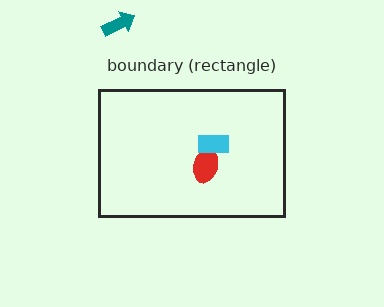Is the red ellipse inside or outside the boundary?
Inside.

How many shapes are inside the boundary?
2 inside, 1 outside.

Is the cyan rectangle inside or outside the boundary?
Inside.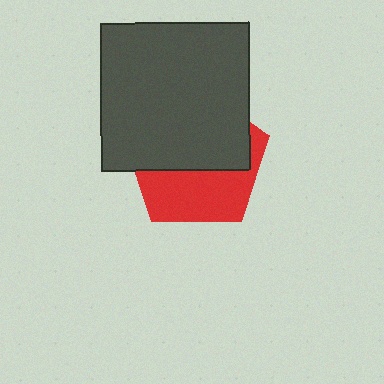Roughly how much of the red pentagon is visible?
A small part of it is visible (roughly 42%).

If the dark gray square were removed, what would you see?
You would see the complete red pentagon.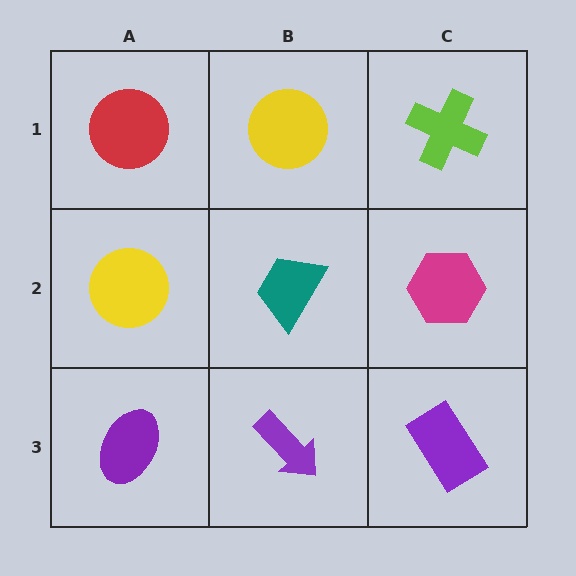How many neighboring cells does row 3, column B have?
3.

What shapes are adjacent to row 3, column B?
A teal trapezoid (row 2, column B), a purple ellipse (row 3, column A), a purple rectangle (row 3, column C).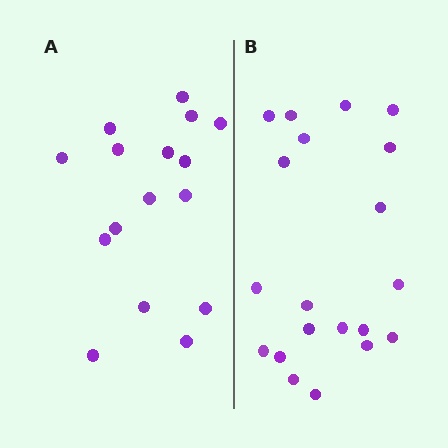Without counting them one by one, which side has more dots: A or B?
Region B (the right region) has more dots.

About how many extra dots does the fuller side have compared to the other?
Region B has about 4 more dots than region A.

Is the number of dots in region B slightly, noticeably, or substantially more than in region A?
Region B has noticeably more, but not dramatically so. The ratio is roughly 1.2 to 1.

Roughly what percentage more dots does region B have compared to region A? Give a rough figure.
About 25% more.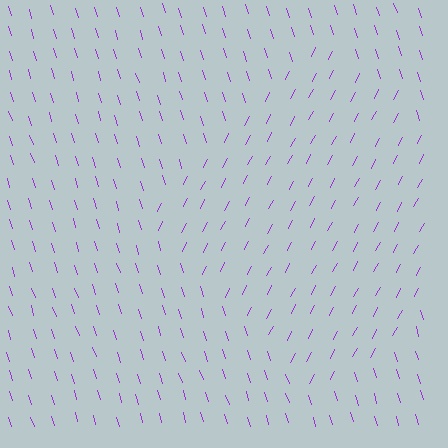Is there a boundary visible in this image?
Yes, there is a texture boundary formed by a change in line orientation.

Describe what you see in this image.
The image is filled with small purple line segments. A diamond region in the image has lines oriented differently from the surrounding lines, creating a visible texture boundary.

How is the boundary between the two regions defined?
The boundary is defined purely by a change in line orientation (approximately 45 degrees difference). All lines are the same color and thickness.